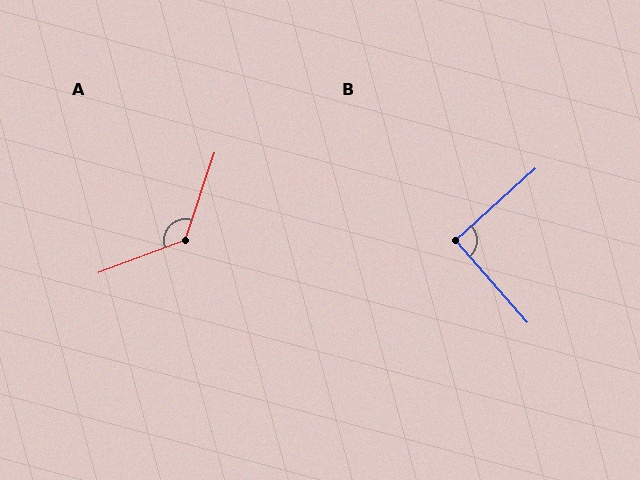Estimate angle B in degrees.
Approximately 90 degrees.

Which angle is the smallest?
B, at approximately 90 degrees.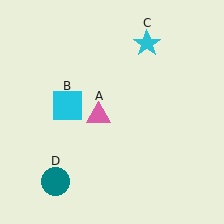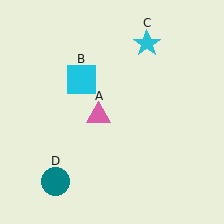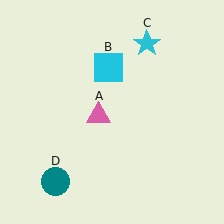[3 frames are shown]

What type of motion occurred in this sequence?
The cyan square (object B) rotated clockwise around the center of the scene.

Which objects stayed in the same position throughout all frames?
Pink triangle (object A) and cyan star (object C) and teal circle (object D) remained stationary.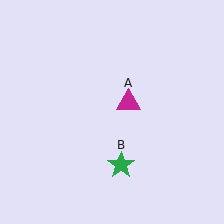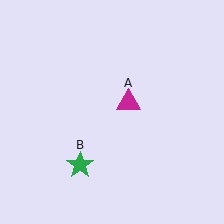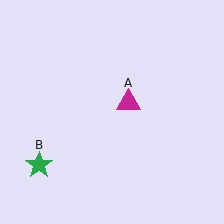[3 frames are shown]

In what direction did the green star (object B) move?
The green star (object B) moved left.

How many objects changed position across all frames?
1 object changed position: green star (object B).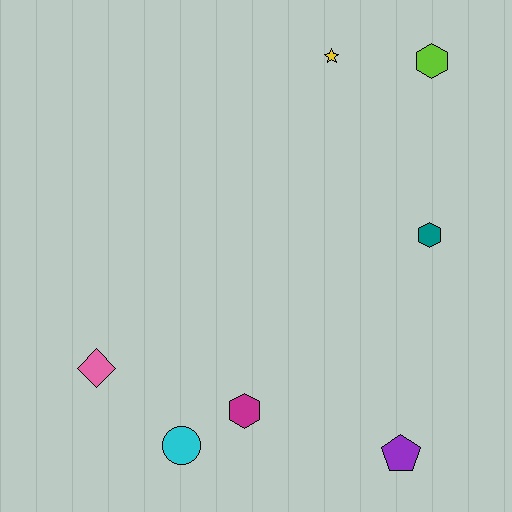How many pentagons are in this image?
There is 1 pentagon.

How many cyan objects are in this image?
There is 1 cyan object.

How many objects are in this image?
There are 7 objects.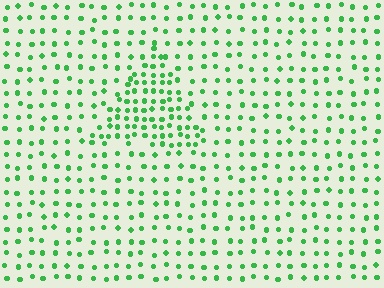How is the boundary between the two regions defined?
The boundary is defined by a change in element density (approximately 2.0x ratio). All elements are the same color, size, and shape.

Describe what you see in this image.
The image contains small green elements arranged at two different densities. A triangle-shaped region is visible where the elements are more densely packed than the surrounding area.